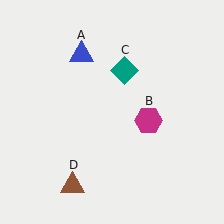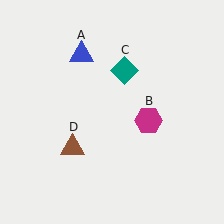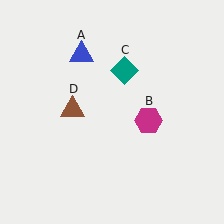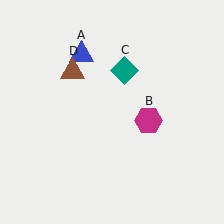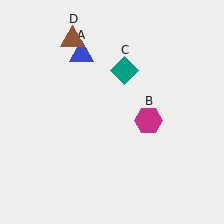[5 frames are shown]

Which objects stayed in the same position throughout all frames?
Blue triangle (object A) and magenta hexagon (object B) and teal diamond (object C) remained stationary.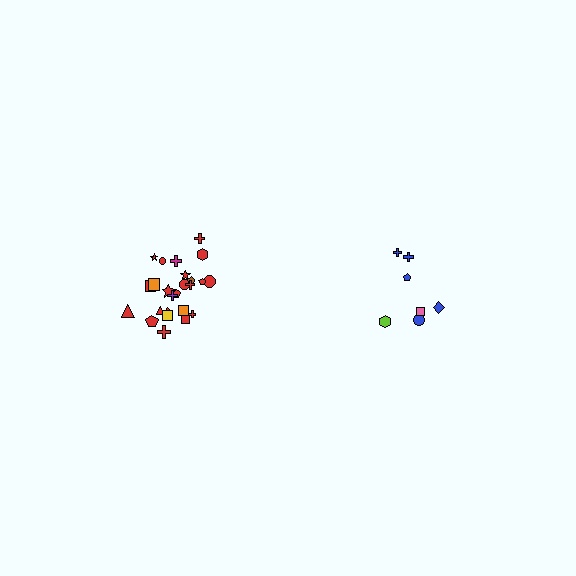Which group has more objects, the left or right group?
The left group.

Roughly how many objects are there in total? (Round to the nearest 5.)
Roughly 30 objects in total.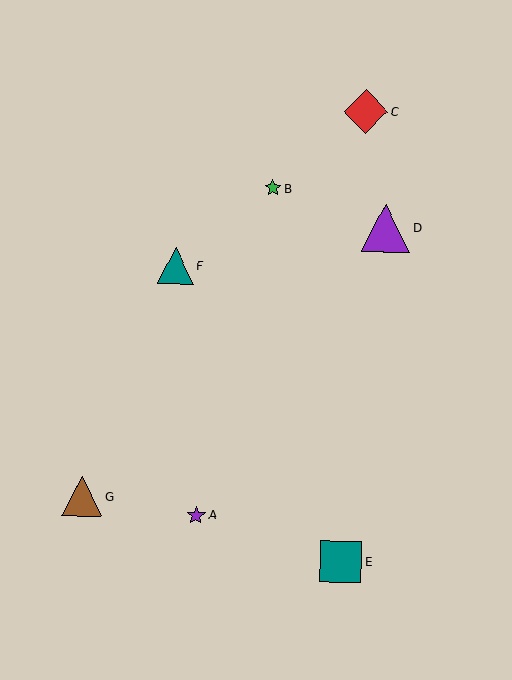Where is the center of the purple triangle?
The center of the purple triangle is at (386, 228).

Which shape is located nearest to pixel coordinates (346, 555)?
The teal square (labeled E) at (341, 562) is nearest to that location.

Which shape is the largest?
The purple triangle (labeled D) is the largest.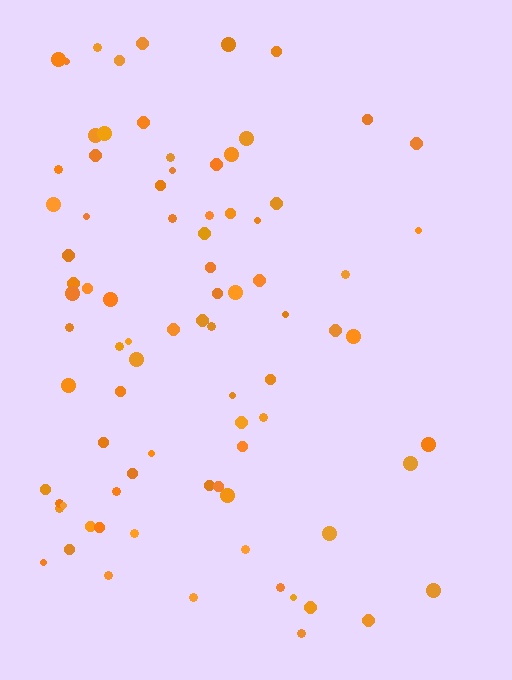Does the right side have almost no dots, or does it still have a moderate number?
Still a moderate number, just noticeably fewer than the left.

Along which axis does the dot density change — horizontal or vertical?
Horizontal.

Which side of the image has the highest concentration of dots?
The left.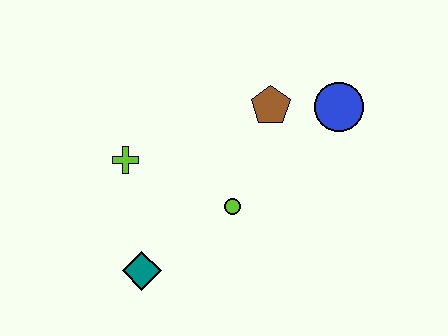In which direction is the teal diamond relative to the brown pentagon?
The teal diamond is below the brown pentagon.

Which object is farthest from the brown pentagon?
The teal diamond is farthest from the brown pentagon.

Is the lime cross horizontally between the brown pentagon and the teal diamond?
No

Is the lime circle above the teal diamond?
Yes